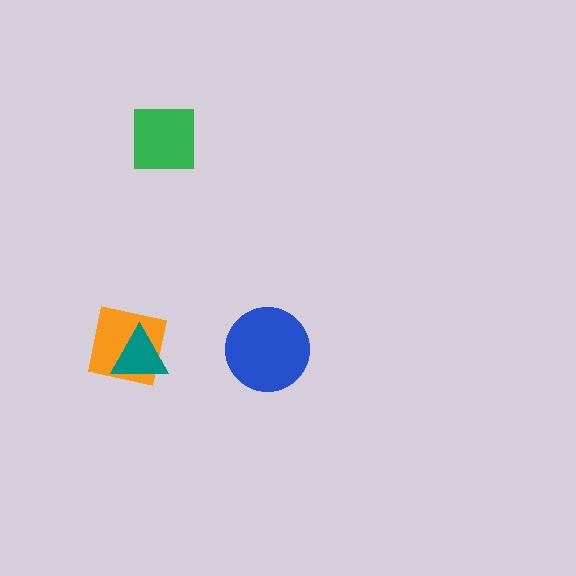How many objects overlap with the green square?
0 objects overlap with the green square.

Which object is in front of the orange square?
The teal triangle is in front of the orange square.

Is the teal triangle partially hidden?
No, no other shape covers it.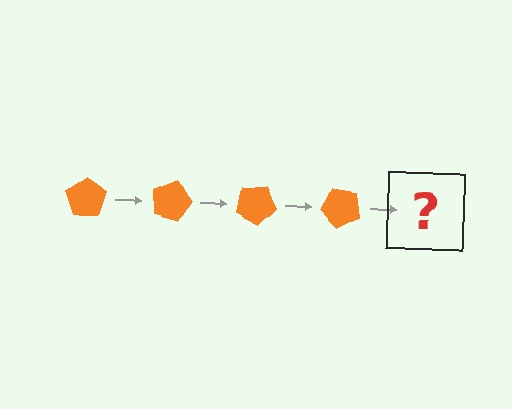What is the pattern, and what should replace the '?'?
The pattern is that the pentagon rotates 15 degrees each step. The '?' should be an orange pentagon rotated 60 degrees.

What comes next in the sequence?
The next element should be an orange pentagon rotated 60 degrees.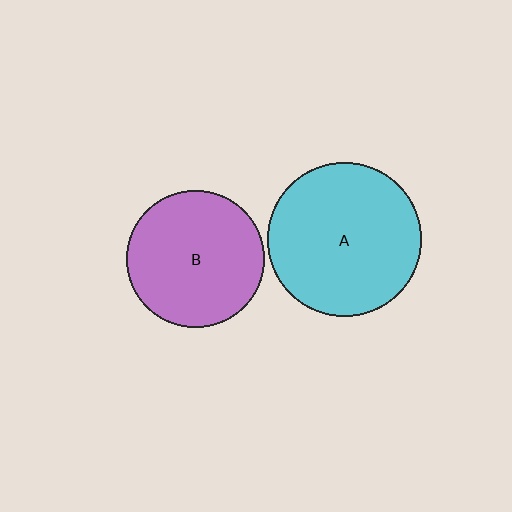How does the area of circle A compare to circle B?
Approximately 1.2 times.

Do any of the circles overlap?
No, none of the circles overlap.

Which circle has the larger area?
Circle A (cyan).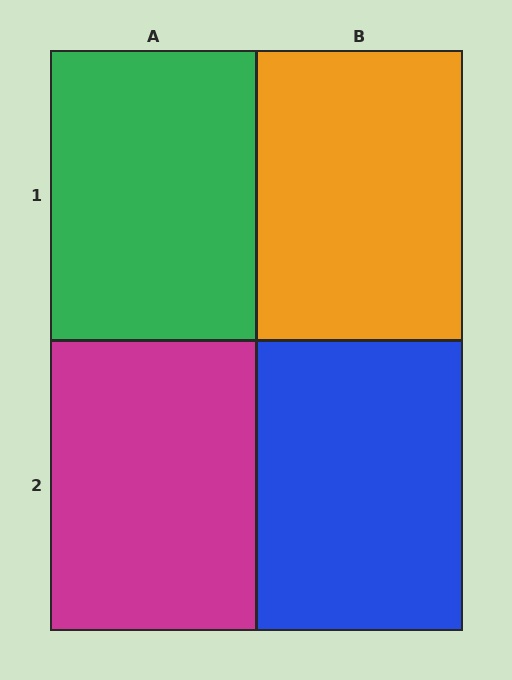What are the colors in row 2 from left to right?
Magenta, blue.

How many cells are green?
1 cell is green.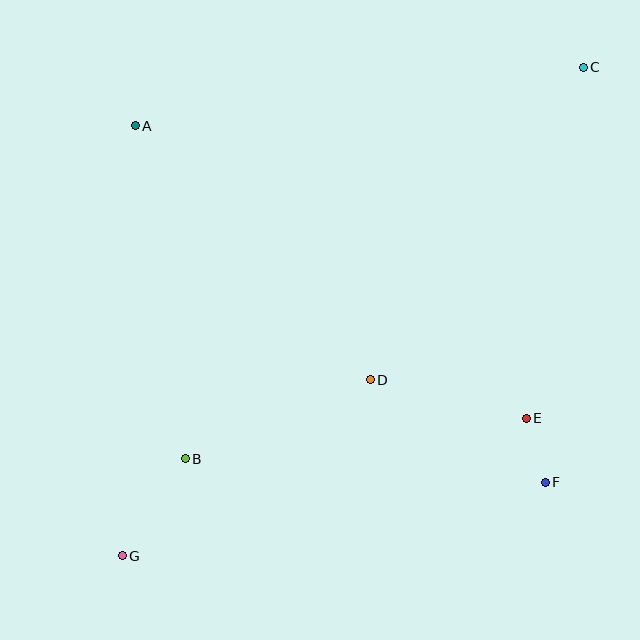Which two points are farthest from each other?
Points C and G are farthest from each other.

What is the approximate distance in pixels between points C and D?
The distance between C and D is approximately 379 pixels.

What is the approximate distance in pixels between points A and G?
The distance between A and G is approximately 430 pixels.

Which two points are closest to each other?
Points E and F are closest to each other.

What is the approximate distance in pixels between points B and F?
The distance between B and F is approximately 361 pixels.